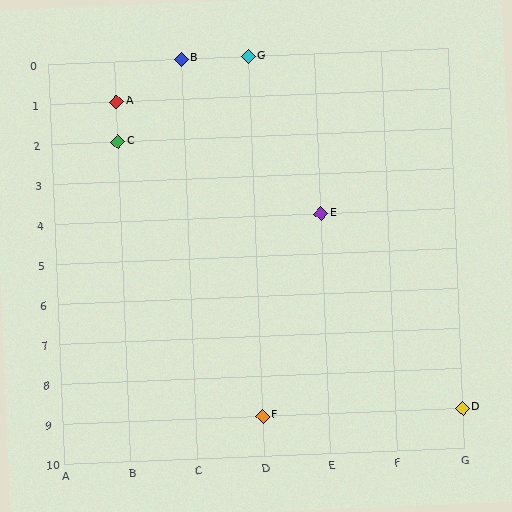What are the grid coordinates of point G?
Point G is at grid coordinates (D, 0).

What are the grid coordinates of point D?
Point D is at grid coordinates (G, 9).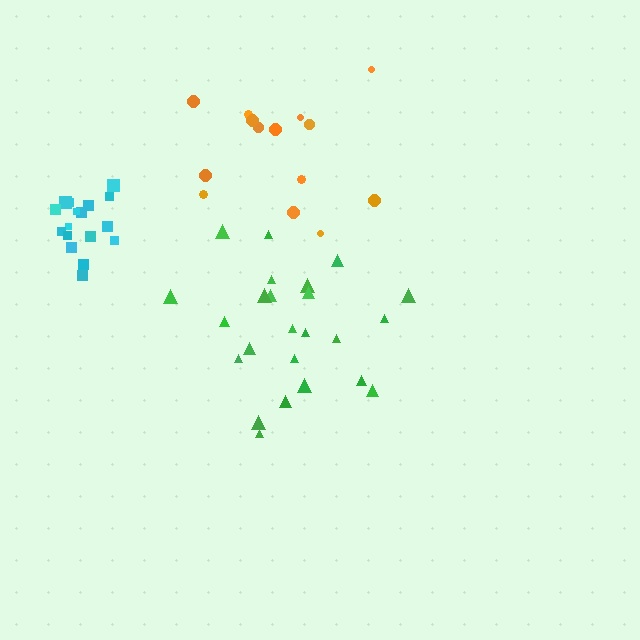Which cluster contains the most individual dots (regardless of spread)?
Green (24).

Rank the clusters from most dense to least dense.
cyan, green, orange.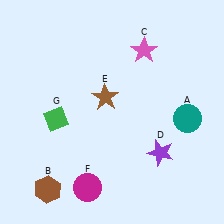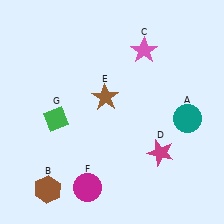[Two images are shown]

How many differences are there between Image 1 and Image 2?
There is 1 difference between the two images.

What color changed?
The star (D) changed from purple in Image 1 to magenta in Image 2.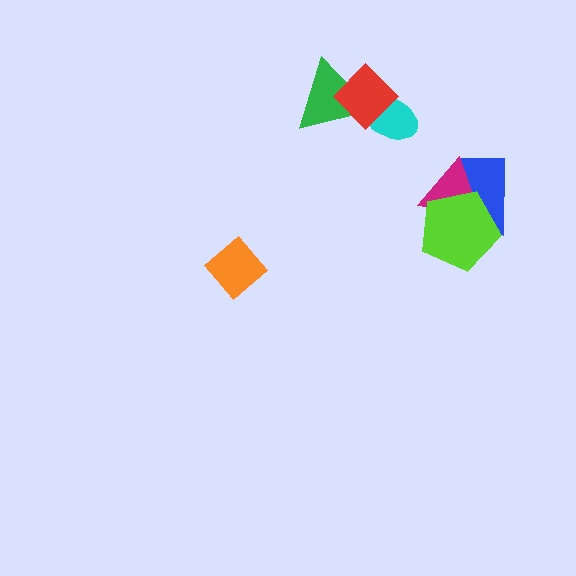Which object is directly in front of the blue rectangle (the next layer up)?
The magenta triangle is directly in front of the blue rectangle.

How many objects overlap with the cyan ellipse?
2 objects overlap with the cyan ellipse.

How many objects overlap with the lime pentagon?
2 objects overlap with the lime pentagon.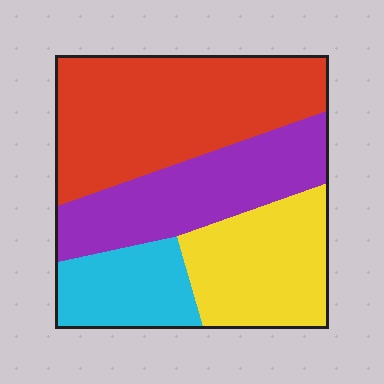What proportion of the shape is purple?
Purple takes up between a quarter and a half of the shape.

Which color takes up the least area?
Cyan, at roughly 15%.